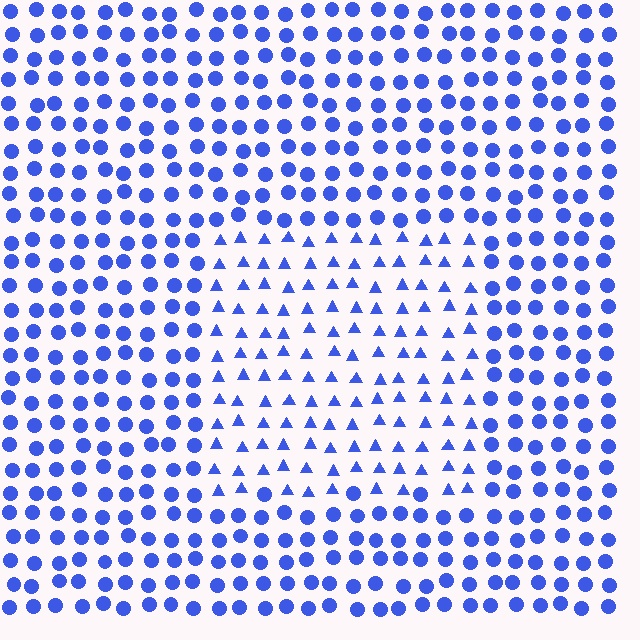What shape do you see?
I see a rectangle.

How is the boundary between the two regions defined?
The boundary is defined by a change in element shape: triangles inside vs. circles outside. All elements share the same color and spacing.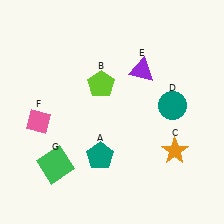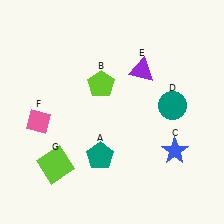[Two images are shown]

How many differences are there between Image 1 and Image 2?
There are 2 differences between the two images.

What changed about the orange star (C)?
In Image 1, C is orange. In Image 2, it changed to blue.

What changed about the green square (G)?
In Image 1, G is green. In Image 2, it changed to lime.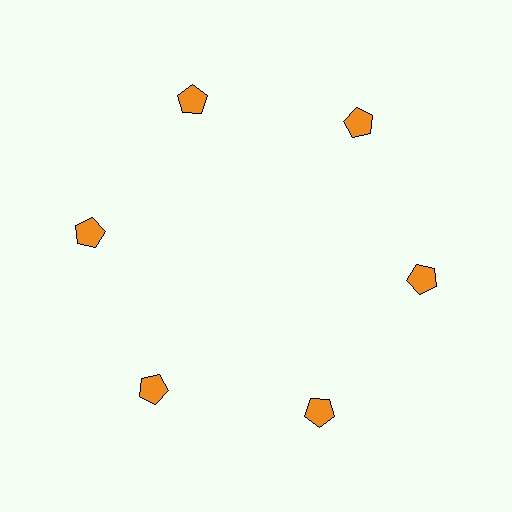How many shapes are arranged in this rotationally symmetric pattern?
There are 6 shapes, arranged in 6 groups of 1.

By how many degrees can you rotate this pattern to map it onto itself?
The pattern maps onto itself every 60 degrees of rotation.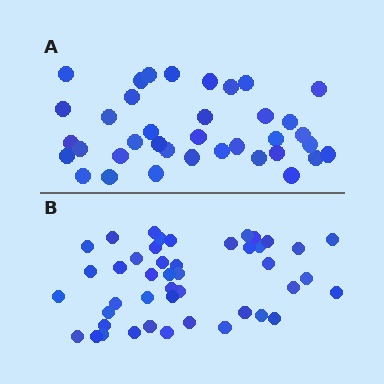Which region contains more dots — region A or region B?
Region B (the bottom region) has more dots.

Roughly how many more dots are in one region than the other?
Region B has roughly 8 or so more dots than region A.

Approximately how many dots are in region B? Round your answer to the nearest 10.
About 40 dots. (The exact count is 45, which rounds to 40.)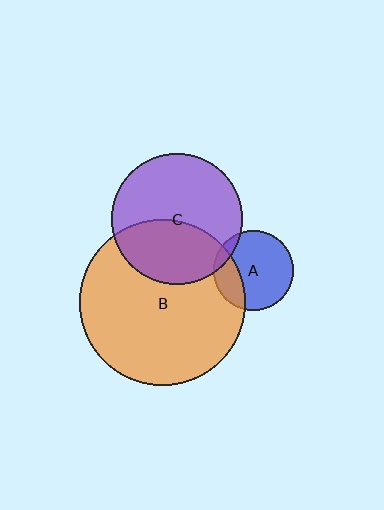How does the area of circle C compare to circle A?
Approximately 2.7 times.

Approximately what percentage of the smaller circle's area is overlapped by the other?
Approximately 40%.